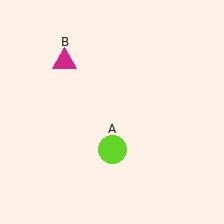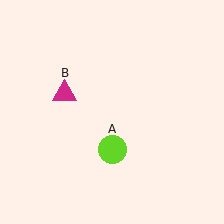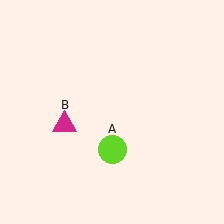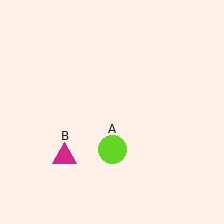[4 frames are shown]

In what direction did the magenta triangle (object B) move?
The magenta triangle (object B) moved down.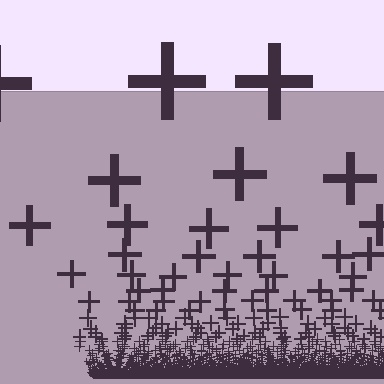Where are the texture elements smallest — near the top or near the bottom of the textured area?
Near the bottom.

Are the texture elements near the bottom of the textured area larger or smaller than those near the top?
Smaller. The gradient is inverted — elements near the bottom are smaller and denser.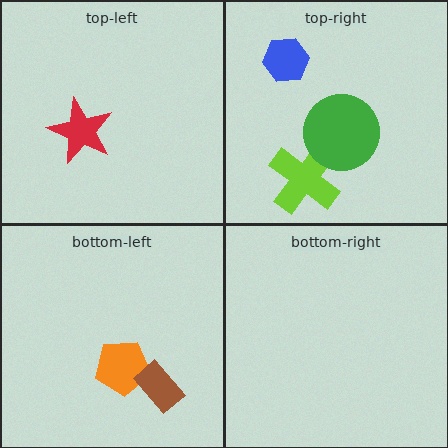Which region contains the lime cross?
The top-right region.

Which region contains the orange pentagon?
The bottom-left region.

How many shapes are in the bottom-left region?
2.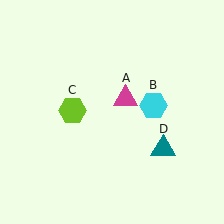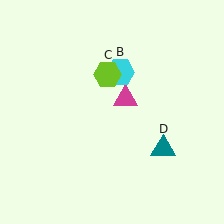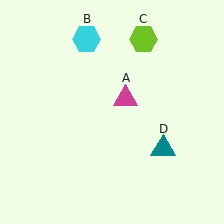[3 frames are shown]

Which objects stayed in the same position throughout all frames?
Magenta triangle (object A) and teal triangle (object D) remained stationary.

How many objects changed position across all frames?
2 objects changed position: cyan hexagon (object B), lime hexagon (object C).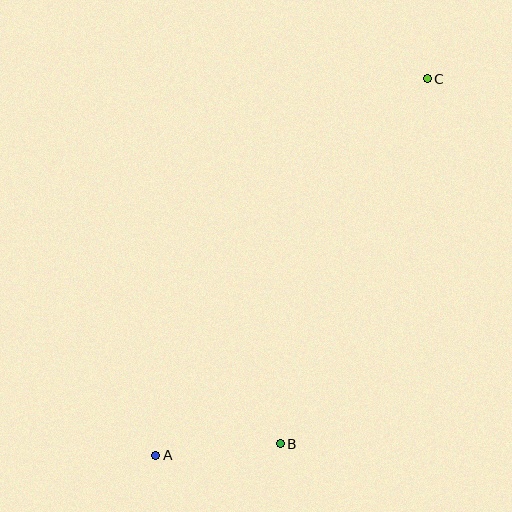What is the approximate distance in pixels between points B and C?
The distance between B and C is approximately 393 pixels.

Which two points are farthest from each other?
Points A and C are farthest from each other.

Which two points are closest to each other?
Points A and B are closest to each other.